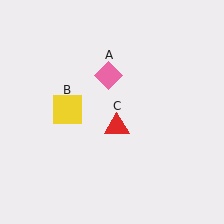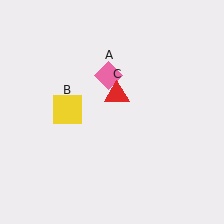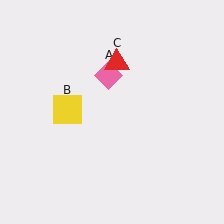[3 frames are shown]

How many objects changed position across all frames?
1 object changed position: red triangle (object C).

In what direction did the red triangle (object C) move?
The red triangle (object C) moved up.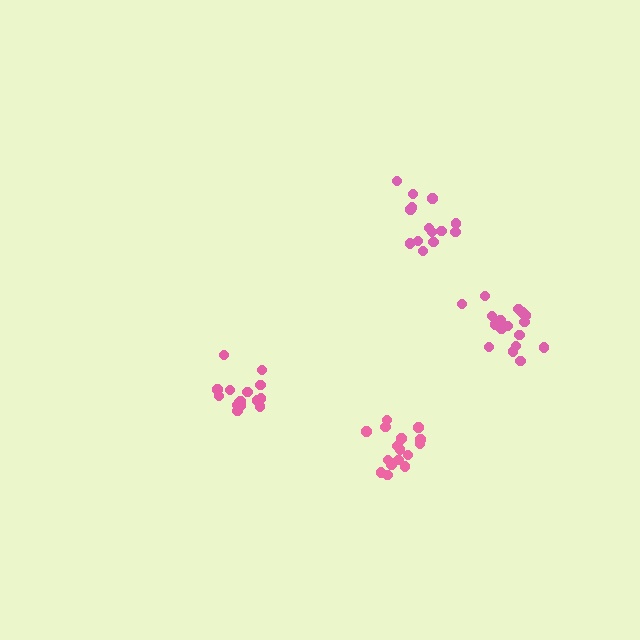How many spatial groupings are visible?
There are 4 spatial groupings.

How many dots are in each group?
Group 1: 15 dots, Group 2: 14 dots, Group 3: 17 dots, Group 4: 16 dots (62 total).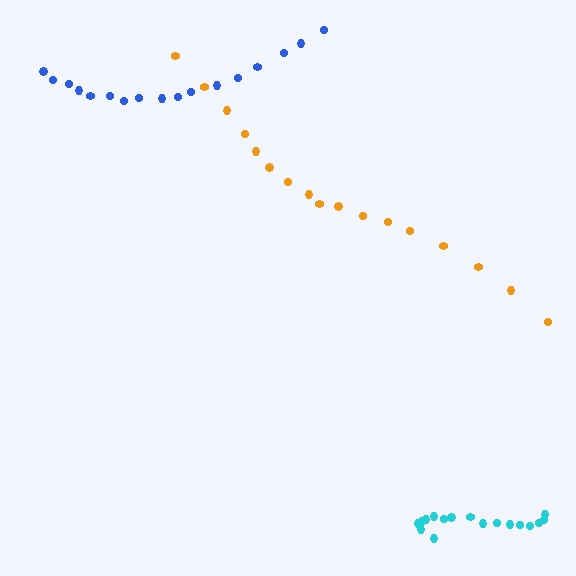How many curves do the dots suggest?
There are 3 distinct paths.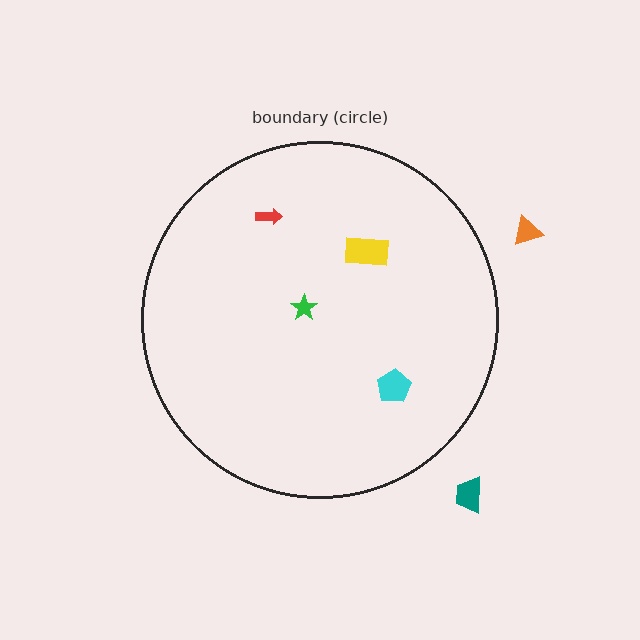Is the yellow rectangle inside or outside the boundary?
Inside.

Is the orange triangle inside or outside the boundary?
Outside.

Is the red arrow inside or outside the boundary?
Inside.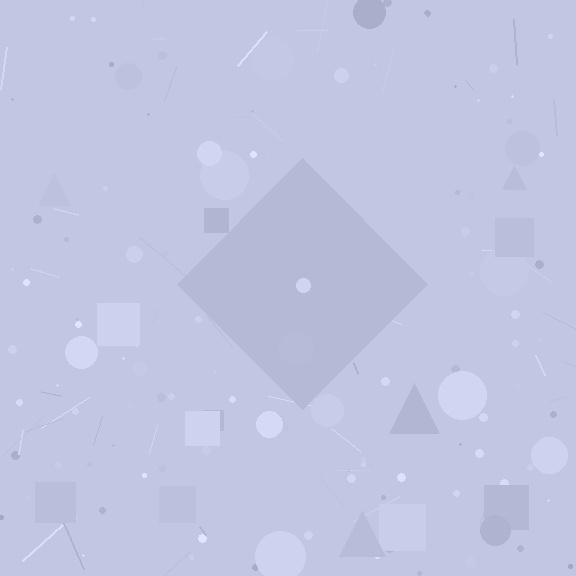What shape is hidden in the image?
A diamond is hidden in the image.